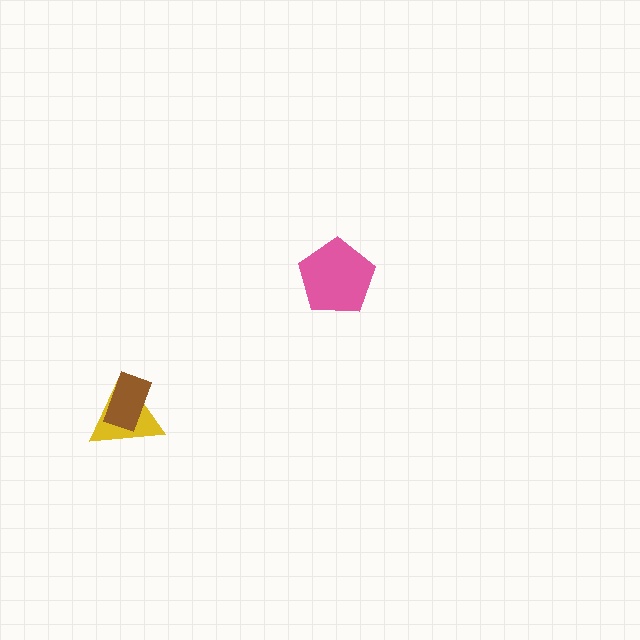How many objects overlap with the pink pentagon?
0 objects overlap with the pink pentagon.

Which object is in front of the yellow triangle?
The brown rectangle is in front of the yellow triangle.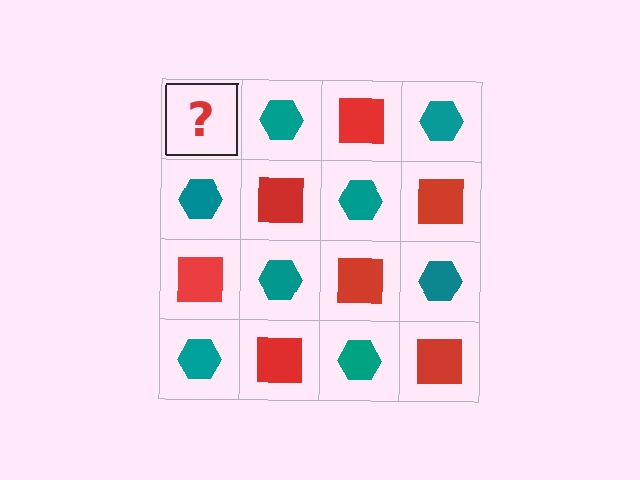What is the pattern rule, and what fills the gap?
The rule is that it alternates red square and teal hexagon in a checkerboard pattern. The gap should be filled with a red square.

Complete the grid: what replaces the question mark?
The question mark should be replaced with a red square.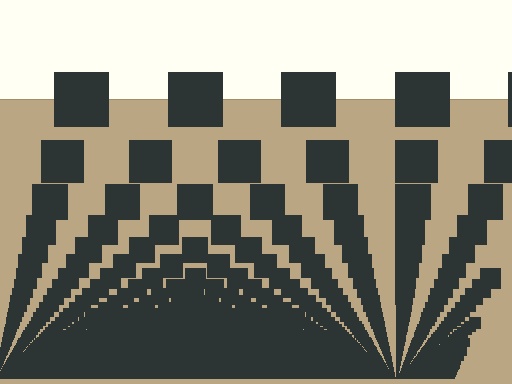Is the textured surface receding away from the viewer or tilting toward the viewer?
The surface appears to tilt toward the viewer. Texture elements get larger and sparser toward the top.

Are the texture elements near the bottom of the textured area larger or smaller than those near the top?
Smaller. The gradient is inverted — elements near the bottom are smaller and denser.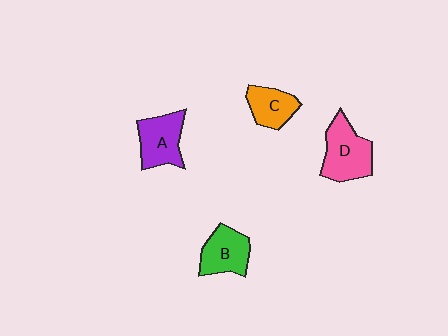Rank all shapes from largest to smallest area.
From largest to smallest: D (pink), A (purple), B (green), C (orange).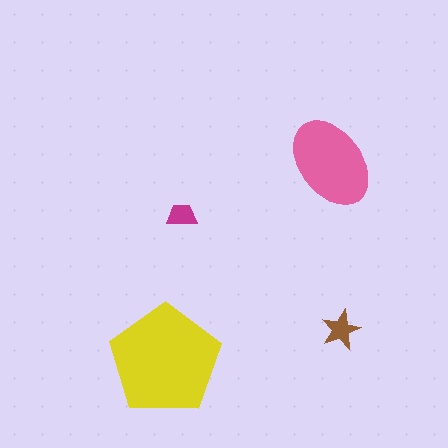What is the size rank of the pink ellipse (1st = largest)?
2nd.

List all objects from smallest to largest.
The magenta trapezoid, the brown star, the pink ellipse, the yellow pentagon.